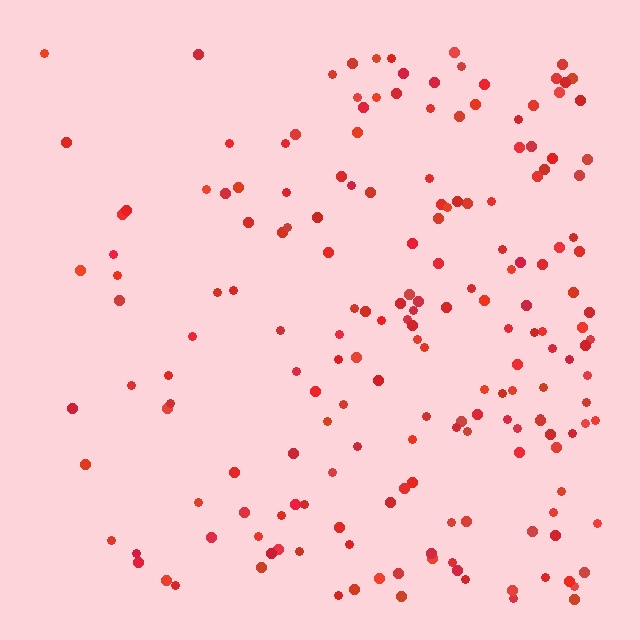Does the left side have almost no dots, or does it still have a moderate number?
Still a moderate number, just noticeably fewer than the right.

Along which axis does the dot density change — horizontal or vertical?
Horizontal.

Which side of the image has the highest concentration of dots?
The right.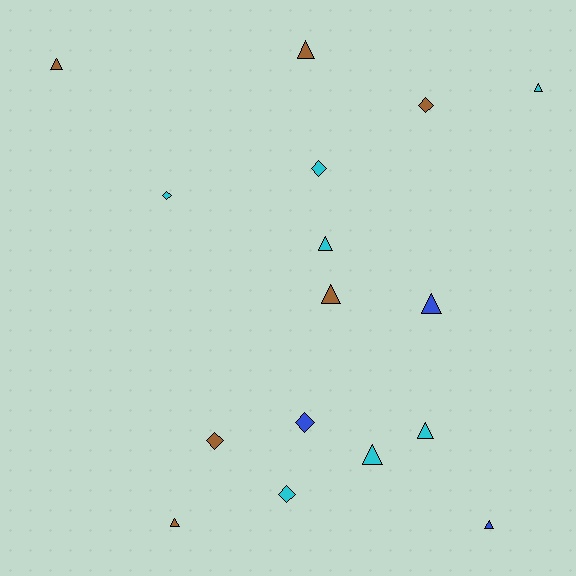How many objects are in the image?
There are 16 objects.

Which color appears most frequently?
Cyan, with 7 objects.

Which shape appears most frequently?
Triangle, with 10 objects.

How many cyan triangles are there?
There are 4 cyan triangles.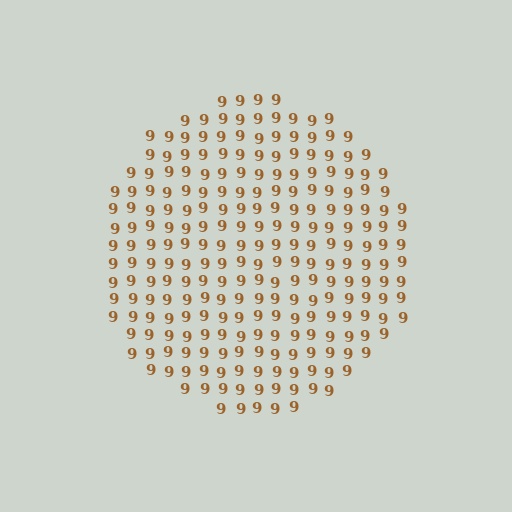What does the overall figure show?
The overall figure shows a circle.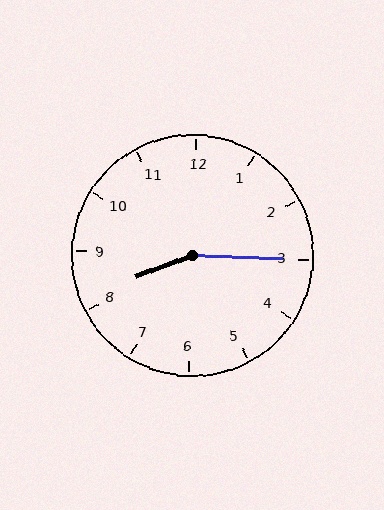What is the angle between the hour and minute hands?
Approximately 158 degrees.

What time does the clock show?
8:15.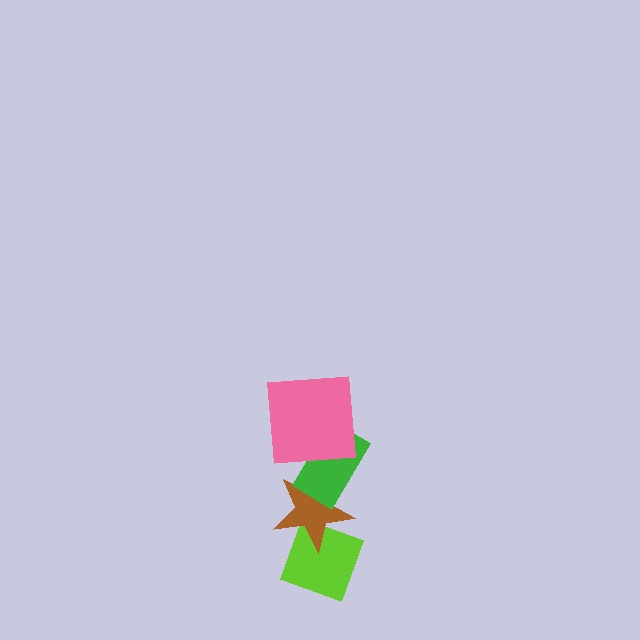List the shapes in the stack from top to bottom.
From top to bottom: the pink square, the green rectangle, the brown star, the lime diamond.